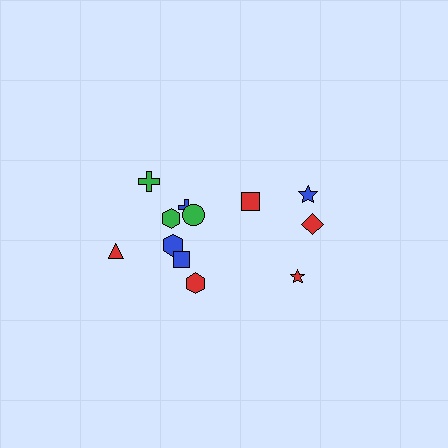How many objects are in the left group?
There are 8 objects.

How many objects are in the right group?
There are 4 objects.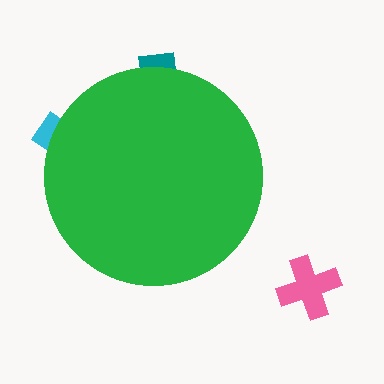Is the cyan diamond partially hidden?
Yes, the cyan diamond is partially hidden behind the green circle.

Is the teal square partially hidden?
Yes, the teal square is partially hidden behind the green circle.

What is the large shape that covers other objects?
A green circle.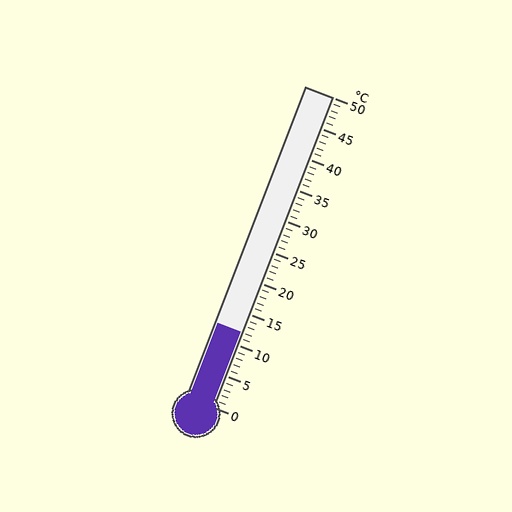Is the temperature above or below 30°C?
The temperature is below 30°C.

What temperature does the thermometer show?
The thermometer shows approximately 12°C.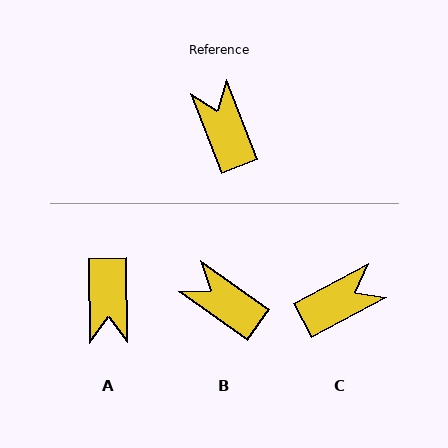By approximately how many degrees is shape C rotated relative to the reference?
Approximately 84 degrees clockwise.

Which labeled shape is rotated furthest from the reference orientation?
A, about 160 degrees away.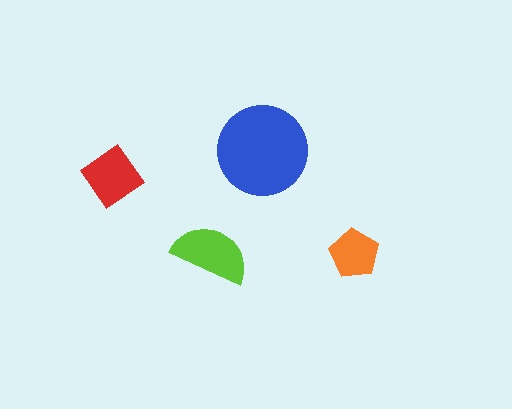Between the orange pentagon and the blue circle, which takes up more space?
The blue circle.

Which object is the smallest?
The orange pentagon.